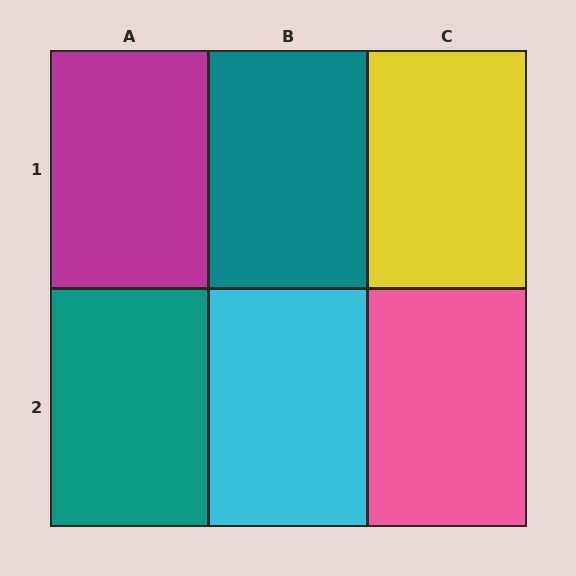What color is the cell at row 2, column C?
Pink.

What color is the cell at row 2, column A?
Teal.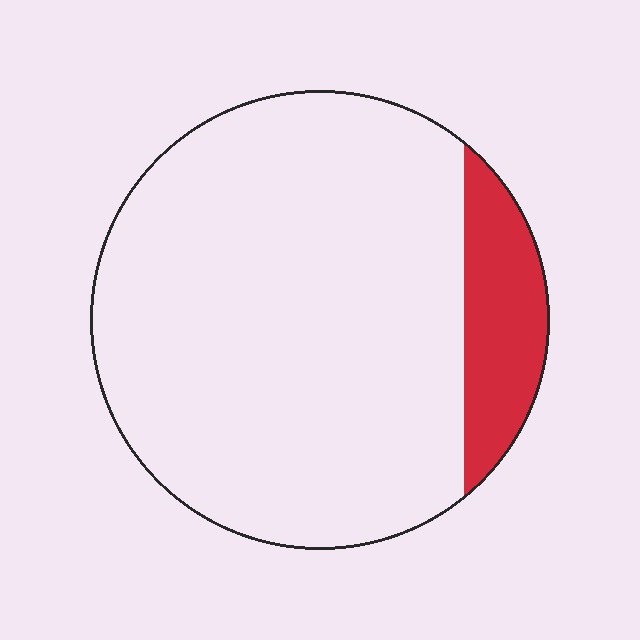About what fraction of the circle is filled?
About one eighth (1/8).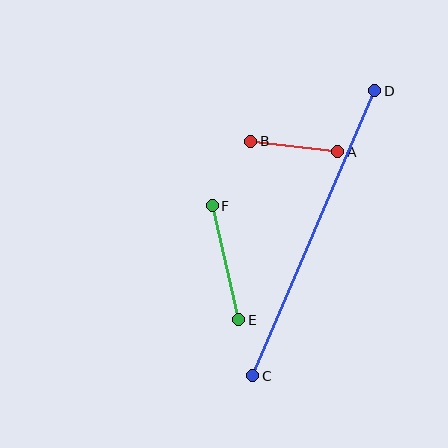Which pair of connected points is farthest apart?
Points C and D are farthest apart.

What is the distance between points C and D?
The distance is approximately 310 pixels.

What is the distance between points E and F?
The distance is approximately 117 pixels.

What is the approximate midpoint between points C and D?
The midpoint is at approximately (314, 233) pixels.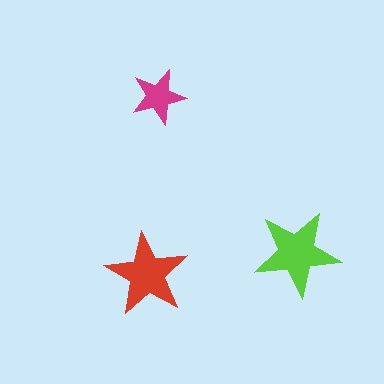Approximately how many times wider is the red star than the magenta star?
About 1.5 times wider.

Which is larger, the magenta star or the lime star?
The lime one.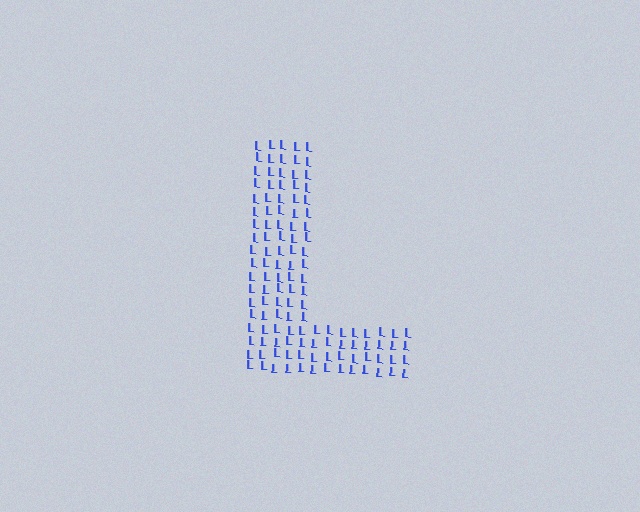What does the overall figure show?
The overall figure shows the letter L.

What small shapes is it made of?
It is made of small letter L's.